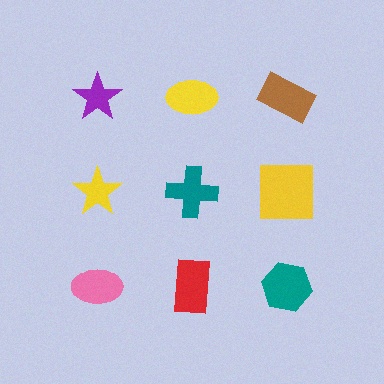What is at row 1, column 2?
A yellow ellipse.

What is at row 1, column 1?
A purple star.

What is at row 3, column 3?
A teal hexagon.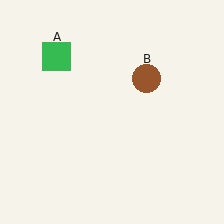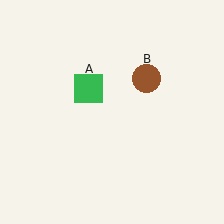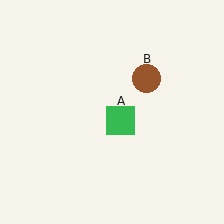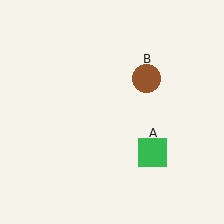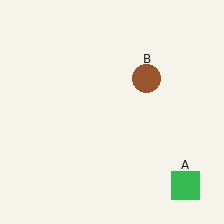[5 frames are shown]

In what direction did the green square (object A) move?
The green square (object A) moved down and to the right.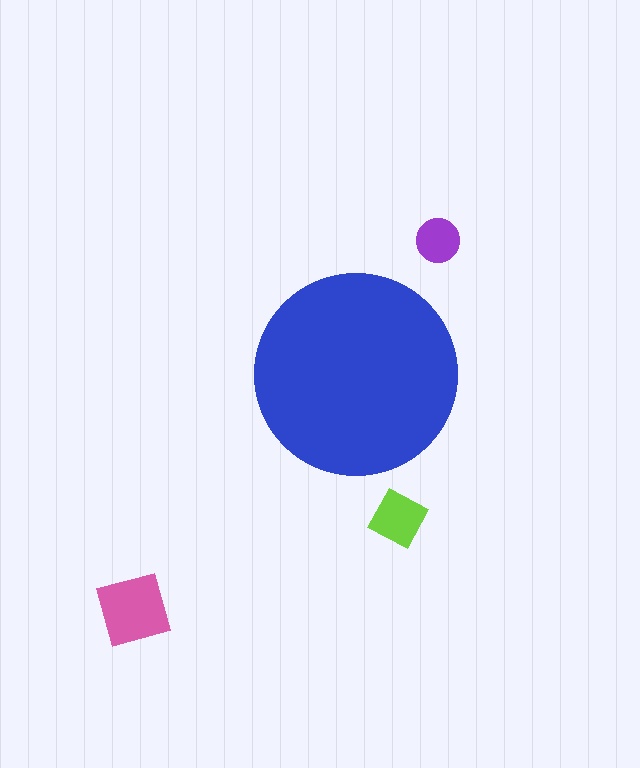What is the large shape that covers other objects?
A blue circle.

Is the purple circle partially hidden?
No, the purple circle is fully visible.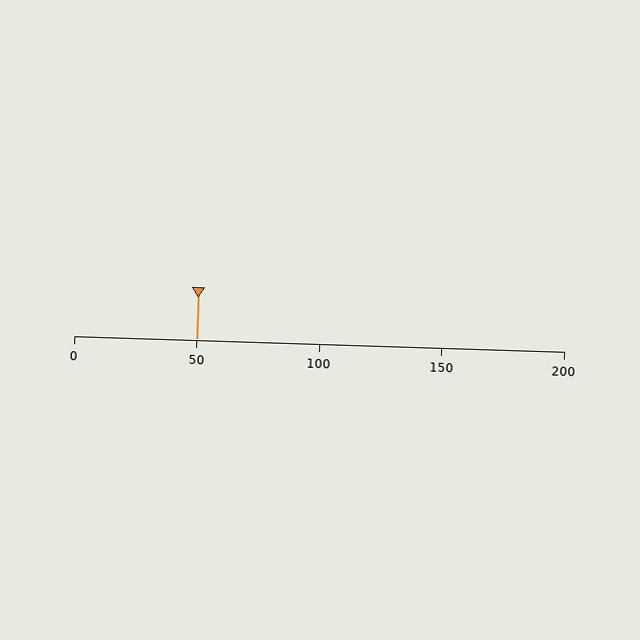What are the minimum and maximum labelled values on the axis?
The axis runs from 0 to 200.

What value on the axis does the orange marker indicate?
The marker indicates approximately 50.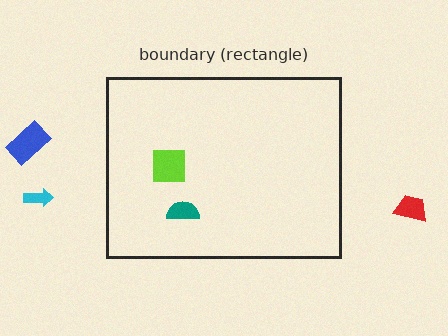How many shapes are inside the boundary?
2 inside, 3 outside.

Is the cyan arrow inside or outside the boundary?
Outside.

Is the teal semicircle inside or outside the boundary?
Inside.